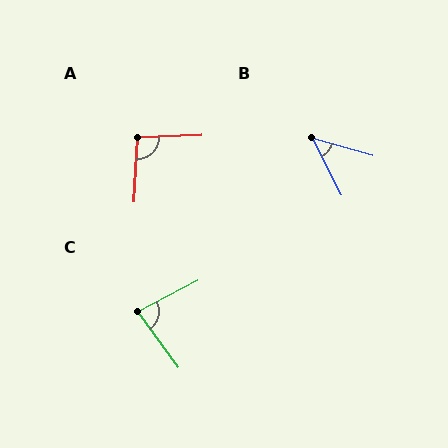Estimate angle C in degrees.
Approximately 81 degrees.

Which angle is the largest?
A, at approximately 95 degrees.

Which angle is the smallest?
B, at approximately 46 degrees.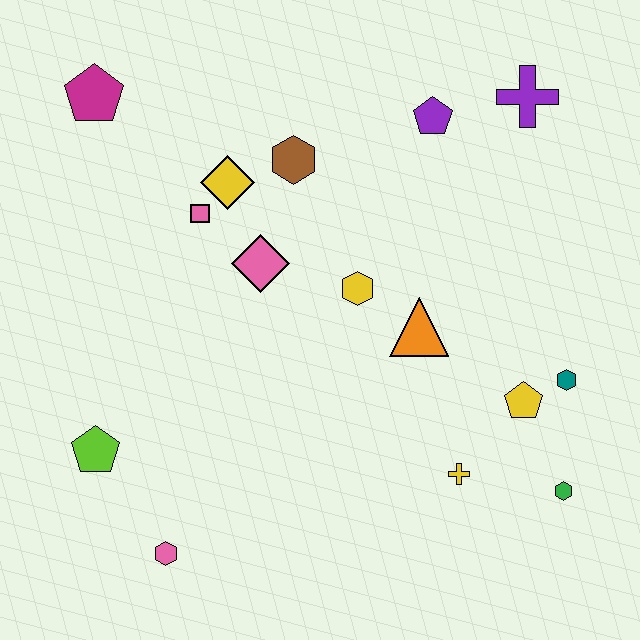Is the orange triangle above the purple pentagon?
No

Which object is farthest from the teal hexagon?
The magenta pentagon is farthest from the teal hexagon.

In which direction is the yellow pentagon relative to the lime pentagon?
The yellow pentagon is to the right of the lime pentagon.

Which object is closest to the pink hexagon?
The lime pentagon is closest to the pink hexagon.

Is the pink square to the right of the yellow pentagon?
No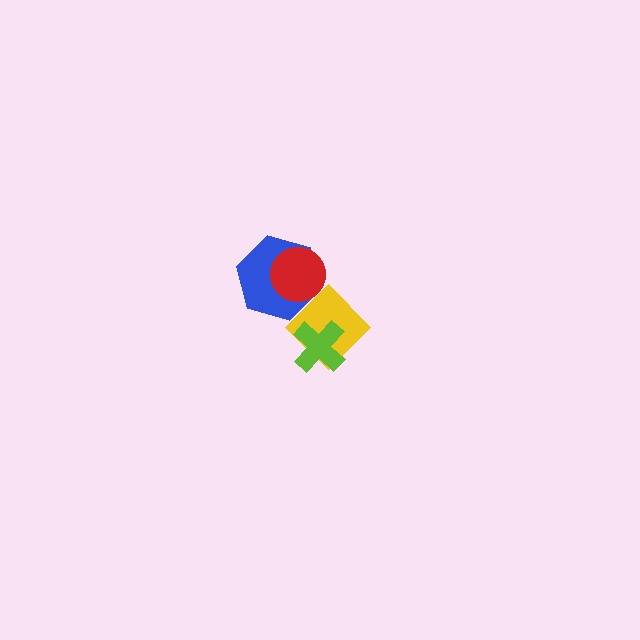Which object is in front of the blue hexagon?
The red circle is in front of the blue hexagon.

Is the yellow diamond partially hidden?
Yes, it is partially covered by another shape.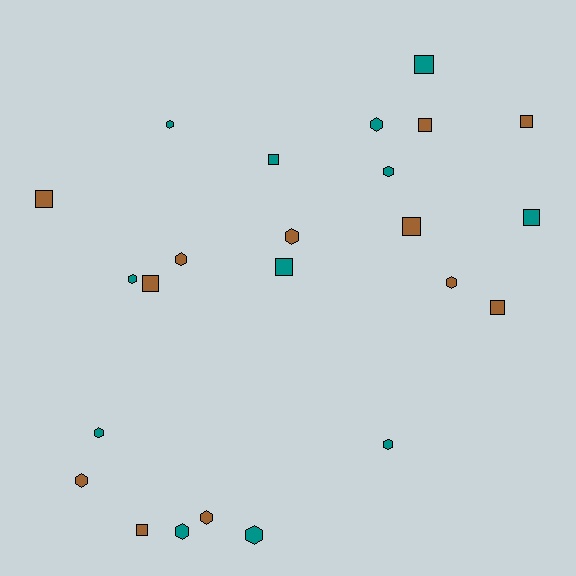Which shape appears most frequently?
Hexagon, with 13 objects.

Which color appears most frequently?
Brown, with 12 objects.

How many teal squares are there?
There are 4 teal squares.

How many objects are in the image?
There are 24 objects.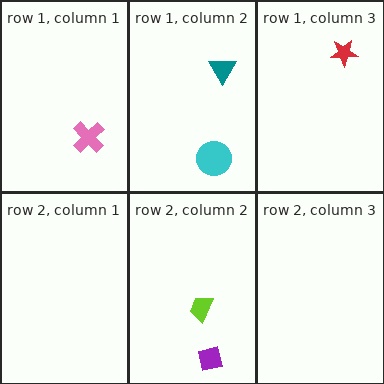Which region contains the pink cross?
The row 1, column 1 region.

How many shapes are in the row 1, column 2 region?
2.